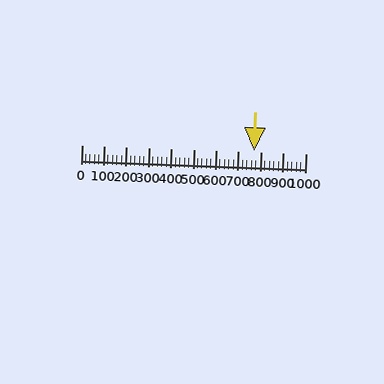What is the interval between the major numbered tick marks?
The major tick marks are spaced 100 units apart.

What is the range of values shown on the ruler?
The ruler shows values from 0 to 1000.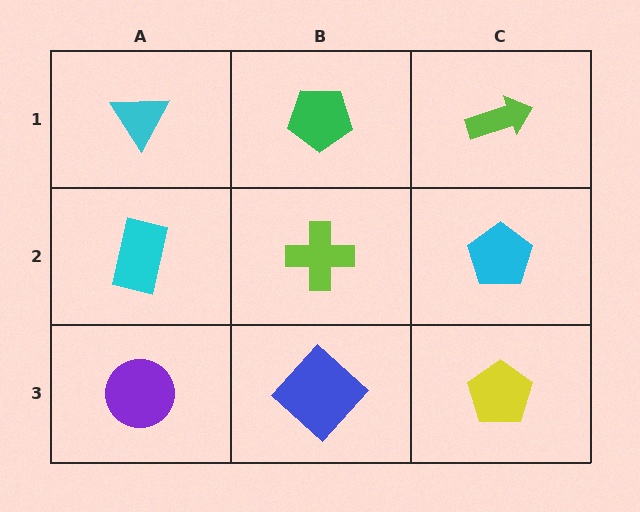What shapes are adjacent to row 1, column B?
A lime cross (row 2, column B), a cyan triangle (row 1, column A), a lime arrow (row 1, column C).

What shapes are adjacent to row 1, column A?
A cyan rectangle (row 2, column A), a green pentagon (row 1, column B).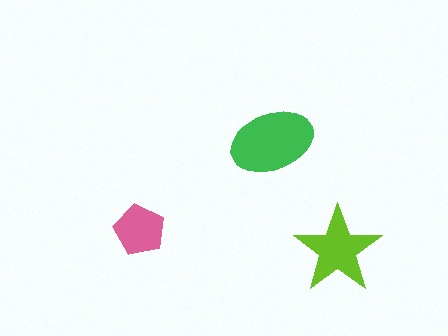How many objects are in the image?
There are 3 objects in the image.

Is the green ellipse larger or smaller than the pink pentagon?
Larger.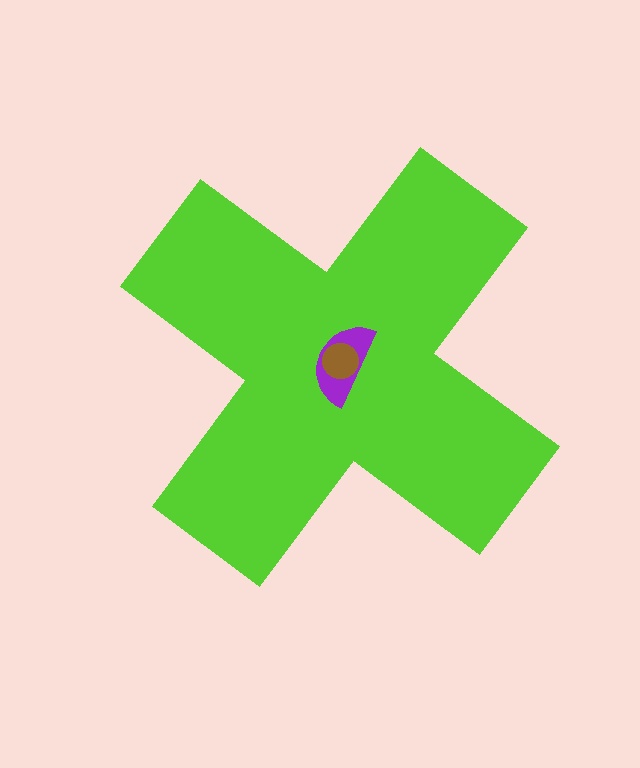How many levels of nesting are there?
3.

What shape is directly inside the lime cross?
The purple semicircle.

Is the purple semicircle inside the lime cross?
Yes.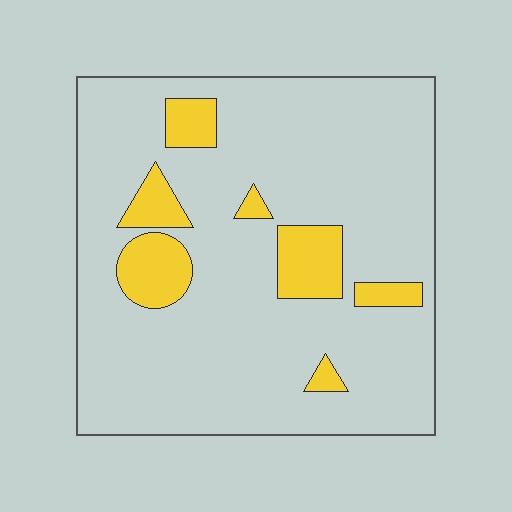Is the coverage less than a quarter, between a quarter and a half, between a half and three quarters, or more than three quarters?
Less than a quarter.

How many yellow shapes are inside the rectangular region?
7.